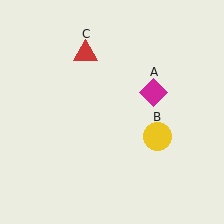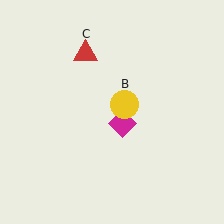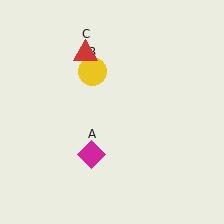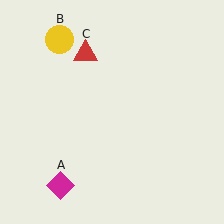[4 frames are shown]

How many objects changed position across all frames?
2 objects changed position: magenta diamond (object A), yellow circle (object B).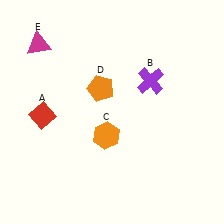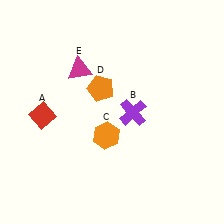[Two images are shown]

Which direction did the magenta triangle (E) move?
The magenta triangle (E) moved right.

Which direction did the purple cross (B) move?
The purple cross (B) moved down.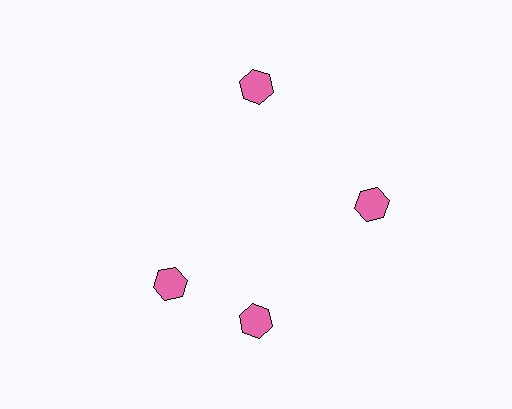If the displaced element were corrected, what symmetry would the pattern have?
It would have 4-fold rotational symmetry — the pattern would map onto itself every 90 degrees.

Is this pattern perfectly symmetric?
No. The 4 pink hexagons are arranged in a ring, but one element near the 9 o'clock position is rotated out of alignment along the ring, breaking the 4-fold rotational symmetry.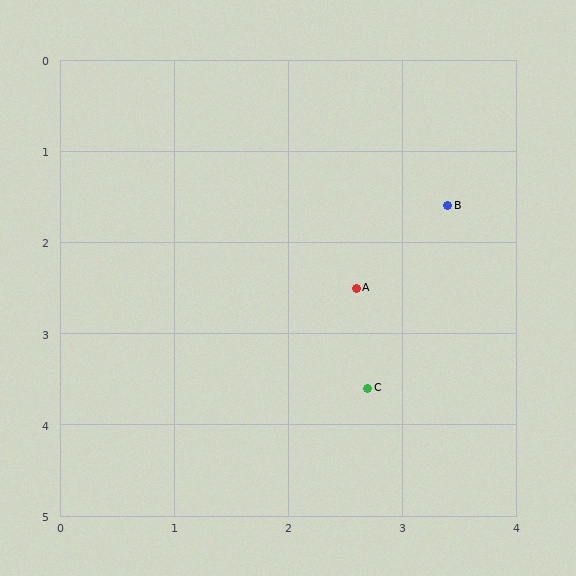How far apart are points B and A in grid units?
Points B and A are about 1.2 grid units apart.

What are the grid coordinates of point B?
Point B is at approximately (3.4, 1.6).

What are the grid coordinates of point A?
Point A is at approximately (2.6, 2.5).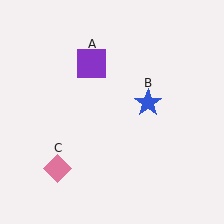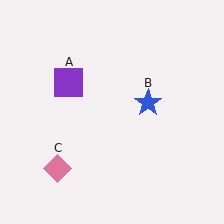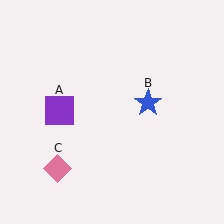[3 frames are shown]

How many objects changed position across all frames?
1 object changed position: purple square (object A).